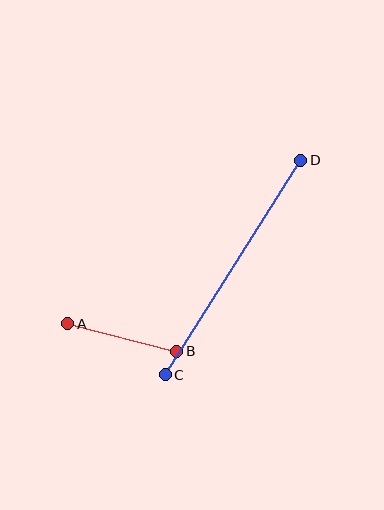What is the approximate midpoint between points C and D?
The midpoint is at approximately (233, 267) pixels.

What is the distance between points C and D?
The distance is approximately 254 pixels.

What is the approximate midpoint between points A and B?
The midpoint is at approximately (122, 338) pixels.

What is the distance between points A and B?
The distance is approximately 112 pixels.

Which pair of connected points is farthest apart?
Points C and D are farthest apart.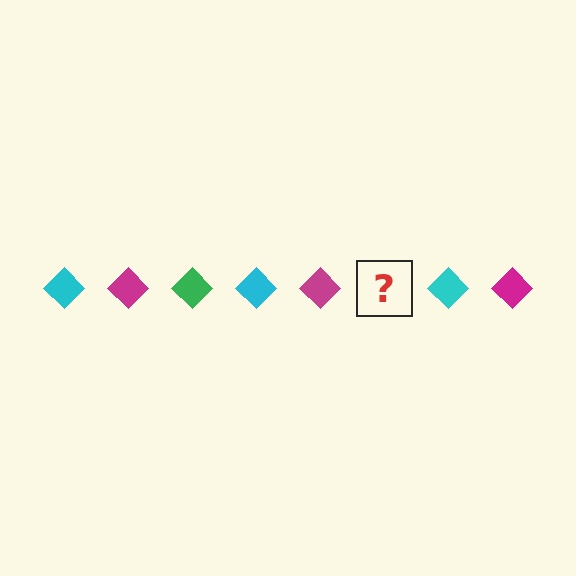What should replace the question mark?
The question mark should be replaced with a green diamond.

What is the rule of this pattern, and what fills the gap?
The rule is that the pattern cycles through cyan, magenta, green diamonds. The gap should be filled with a green diamond.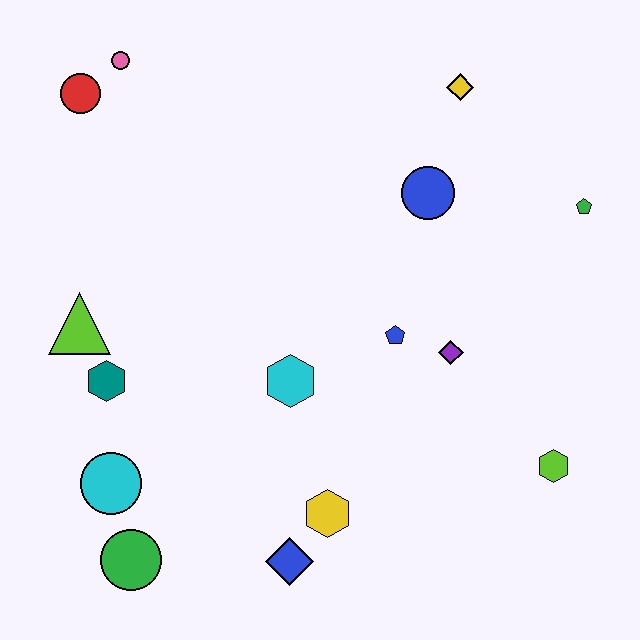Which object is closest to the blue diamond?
The yellow hexagon is closest to the blue diamond.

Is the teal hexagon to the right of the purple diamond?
No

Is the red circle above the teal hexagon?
Yes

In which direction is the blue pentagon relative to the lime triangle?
The blue pentagon is to the right of the lime triangle.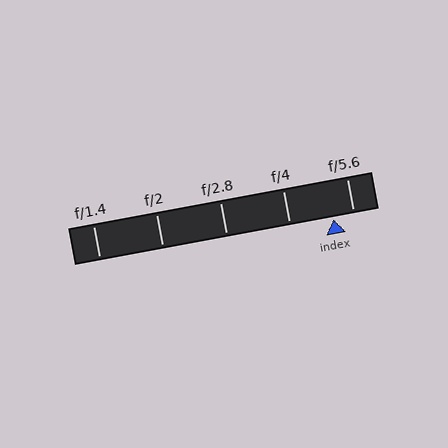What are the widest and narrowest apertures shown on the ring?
The widest aperture shown is f/1.4 and the narrowest is f/5.6.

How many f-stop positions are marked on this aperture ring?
There are 5 f-stop positions marked.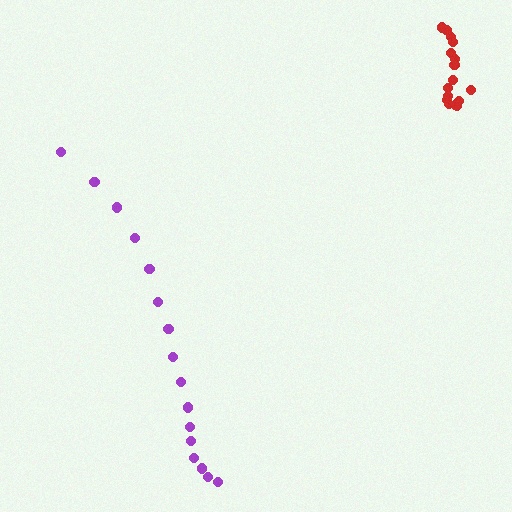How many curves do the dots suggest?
There are 2 distinct paths.